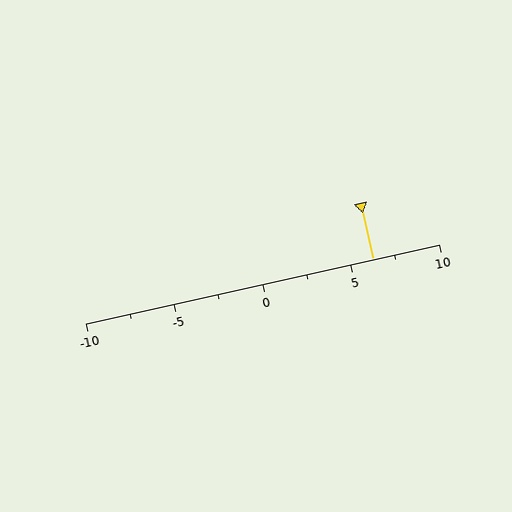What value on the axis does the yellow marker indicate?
The marker indicates approximately 6.2.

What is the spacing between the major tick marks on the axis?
The major ticks are spaced 5 apart.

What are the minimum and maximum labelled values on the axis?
The axis runs from -10 to 10.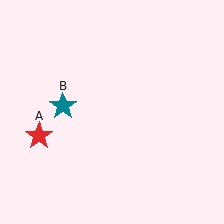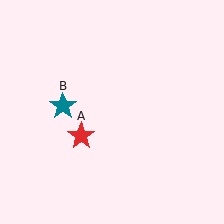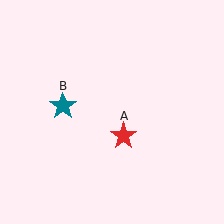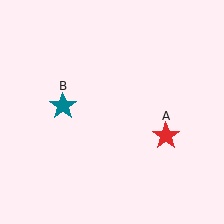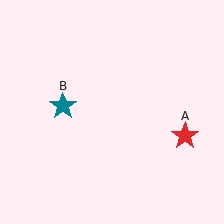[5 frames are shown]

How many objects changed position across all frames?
1 object changed position: red star (object A).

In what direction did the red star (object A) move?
The red star (object A) moved right.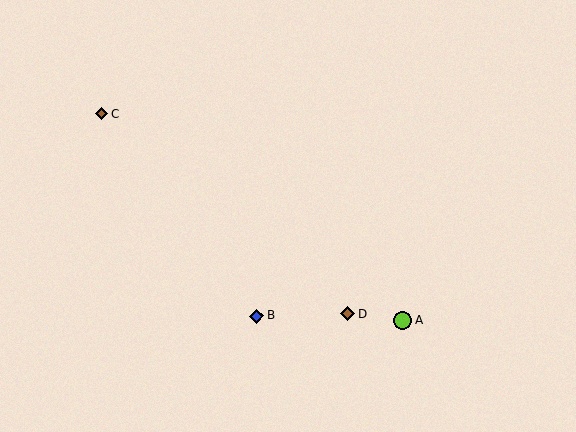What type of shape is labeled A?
Shape A is a lime circle.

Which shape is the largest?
The lime circle (labeled A) is the largest.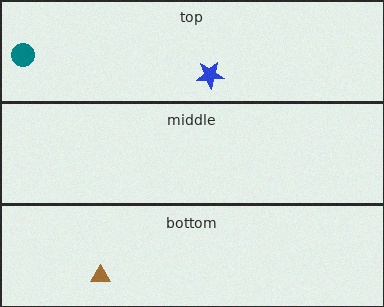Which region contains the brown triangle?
The bottom region.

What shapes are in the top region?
The teal circle, the blue star.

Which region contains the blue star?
The top region.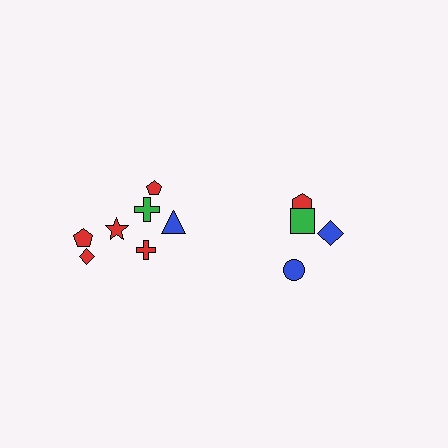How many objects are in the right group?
There are 4 objects.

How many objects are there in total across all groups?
There are 11 objects.